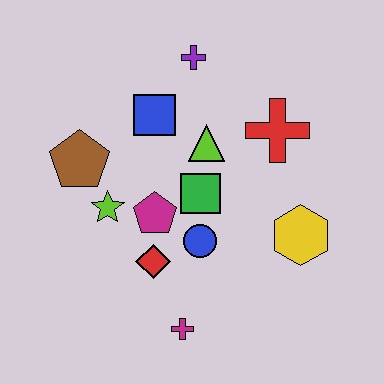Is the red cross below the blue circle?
No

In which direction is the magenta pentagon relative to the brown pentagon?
The magenta pentagon is to the right of the brown pentagon.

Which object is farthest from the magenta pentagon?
The purple cross is farthest from the magenta pentagon.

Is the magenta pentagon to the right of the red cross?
No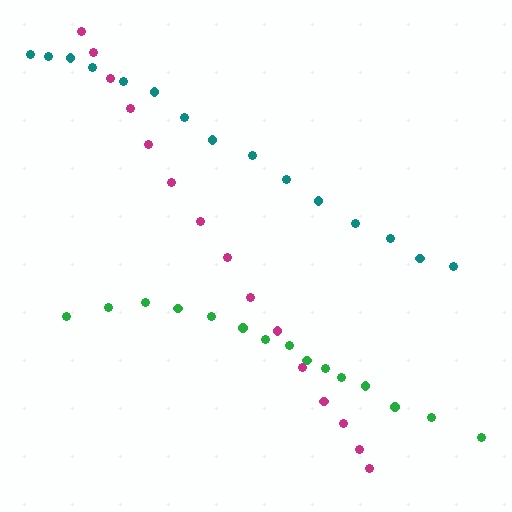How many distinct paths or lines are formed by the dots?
There are 3 distinct paths.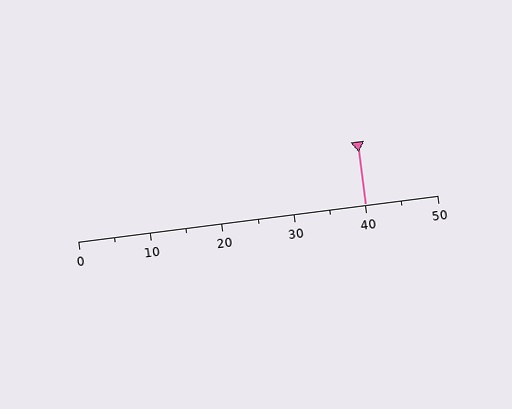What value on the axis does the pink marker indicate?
The marker indicates approximately 40.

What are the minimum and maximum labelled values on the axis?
The axis runs from 0 to 50.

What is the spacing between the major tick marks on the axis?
The major ticks are spaced 10 apart.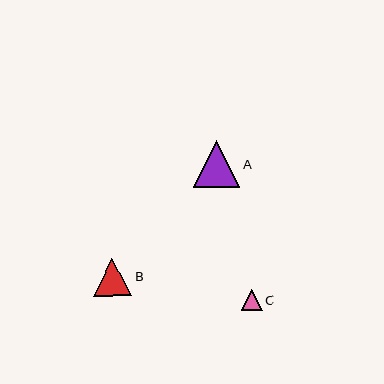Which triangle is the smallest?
Triangle C is the smallest with a size of approximately 21 pixels.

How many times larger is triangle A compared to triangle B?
Triangle A is approximately 1.2 times the size of triangle B.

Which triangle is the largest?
Triangle A is the largest with a size of approximately 46 pixels.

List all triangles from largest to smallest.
From largest to smallest: A, B, C.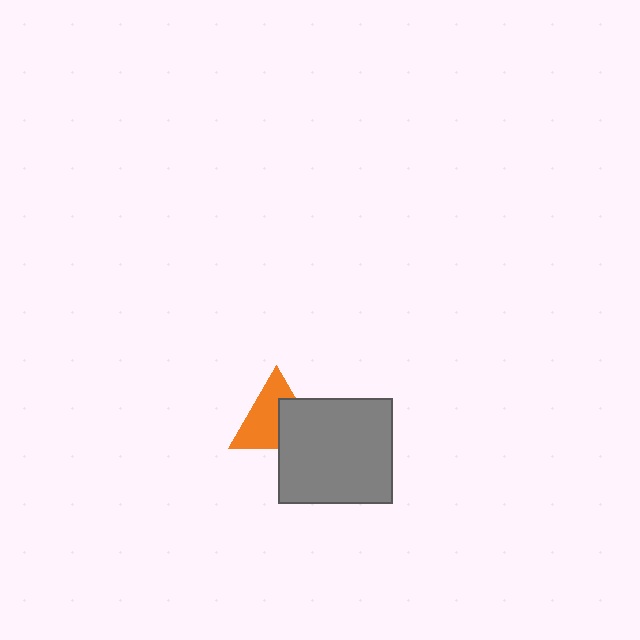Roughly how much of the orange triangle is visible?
About half of it is visible (roughly 59%).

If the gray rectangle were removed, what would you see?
You would see the complete orange triangle.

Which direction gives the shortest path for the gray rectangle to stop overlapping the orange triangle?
Moving toward the lower-right gives the shortest separation.